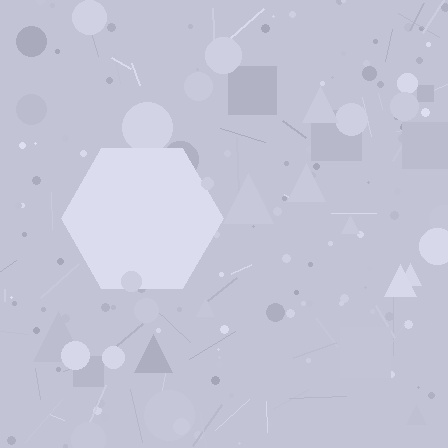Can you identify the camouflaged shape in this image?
The camouflaged shape is a hexagon.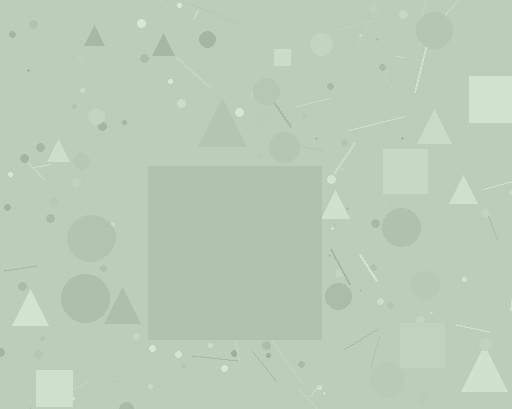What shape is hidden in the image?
A square is hidden in the image.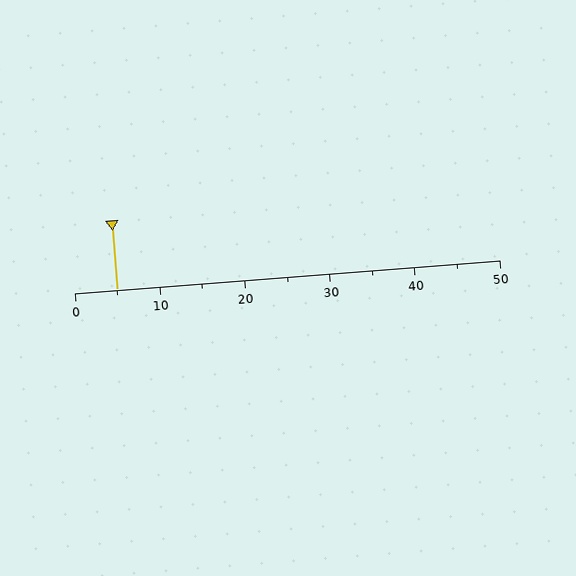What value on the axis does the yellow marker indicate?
The marker indicates approximately 5.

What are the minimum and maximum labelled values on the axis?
The axis runs from 0 to 50.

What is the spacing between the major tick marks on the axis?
The major ticks are spaced 10 apart.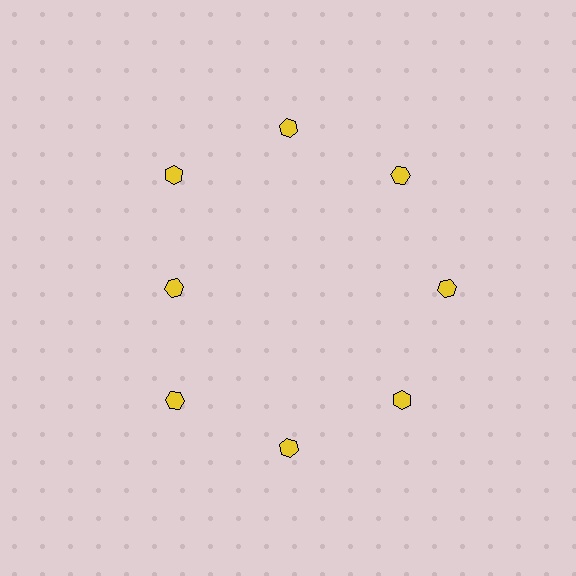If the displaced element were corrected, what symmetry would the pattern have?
It would have 8-fold rotational symmetry — the pattern would map onto itself every 45 degrees.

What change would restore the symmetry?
The symmetry would be restored by moving it outward, back onto the ring so that all 8 hexagons sit at equal angles and equal distance from the center.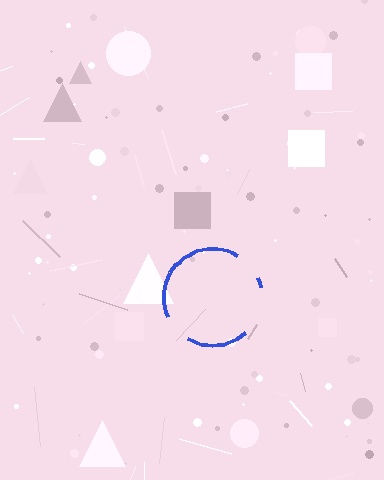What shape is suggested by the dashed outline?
The dashed outline suggests a circle.